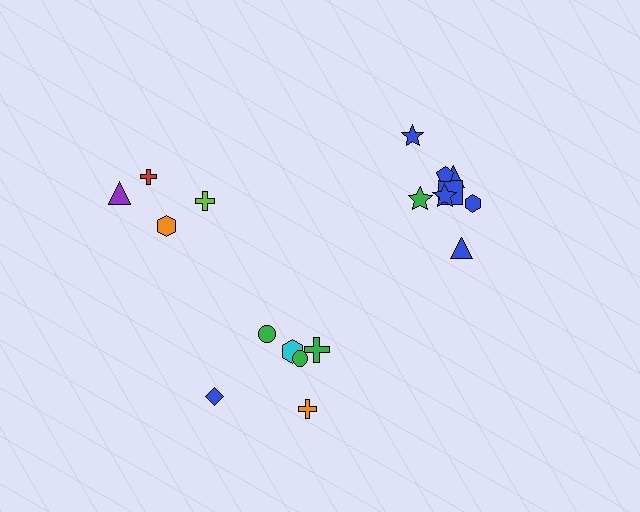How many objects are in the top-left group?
There are 4 objects.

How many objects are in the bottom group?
There are 6 objects.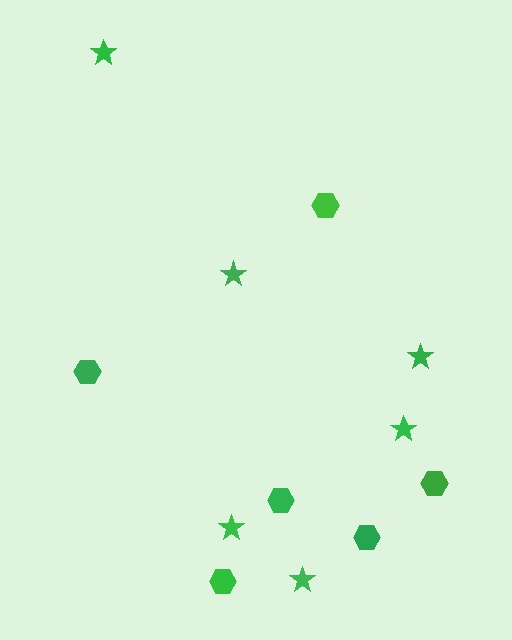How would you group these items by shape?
There are 2 groups: one group of hexagons (6) and one group of stars (6).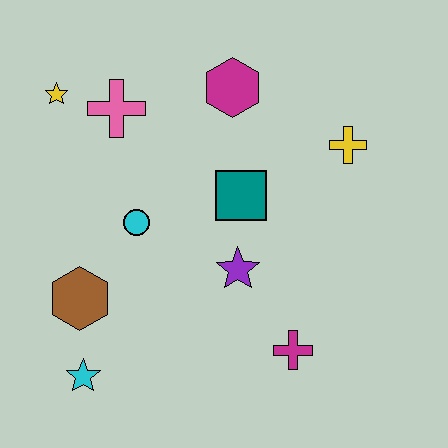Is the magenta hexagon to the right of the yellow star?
Yes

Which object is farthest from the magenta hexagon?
The cyan star is farthest from the magenta hexagon.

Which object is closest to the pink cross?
The yellow star is closest to the pink cross.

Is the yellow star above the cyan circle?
Yes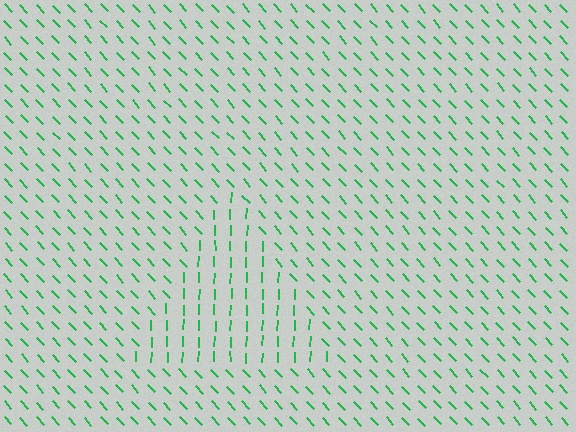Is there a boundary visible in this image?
Yes, there is a texture boundary formed by a change in line orientation.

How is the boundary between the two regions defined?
The boundary is defined purely by a change in line orientation (approximately 45 degrees difference). All lines are the same color and thickness.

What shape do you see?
I see a triangle.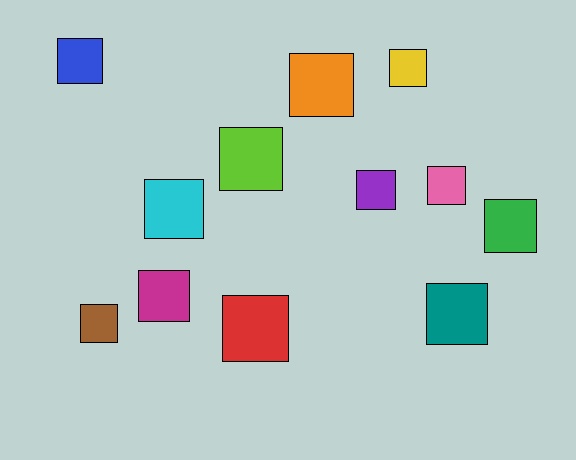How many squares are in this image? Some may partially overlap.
There are 12 squares.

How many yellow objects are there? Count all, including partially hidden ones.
There is 1 yellow object.